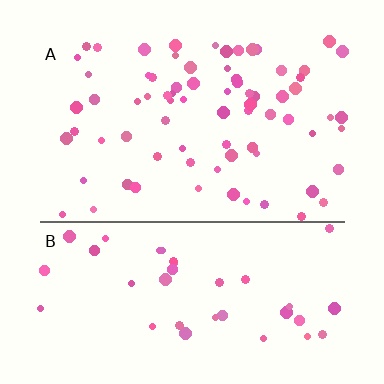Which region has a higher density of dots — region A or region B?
A (the top).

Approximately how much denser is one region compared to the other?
Approximately 1.8× — region A over region B.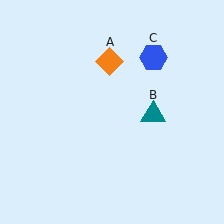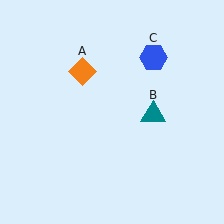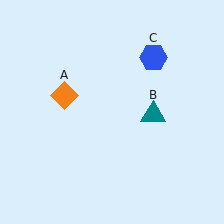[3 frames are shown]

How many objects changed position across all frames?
1 object changed position: orange diamond (object A).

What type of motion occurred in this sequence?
The orange diamond (object A) rotated counterclockwise around the center of the scene.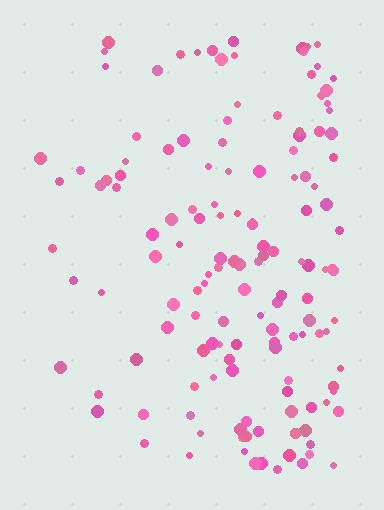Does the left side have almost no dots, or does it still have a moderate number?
Still a moderate number, just noticeably fewer than the right.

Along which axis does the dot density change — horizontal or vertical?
Horizontal.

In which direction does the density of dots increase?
From left to right, with the right side densest.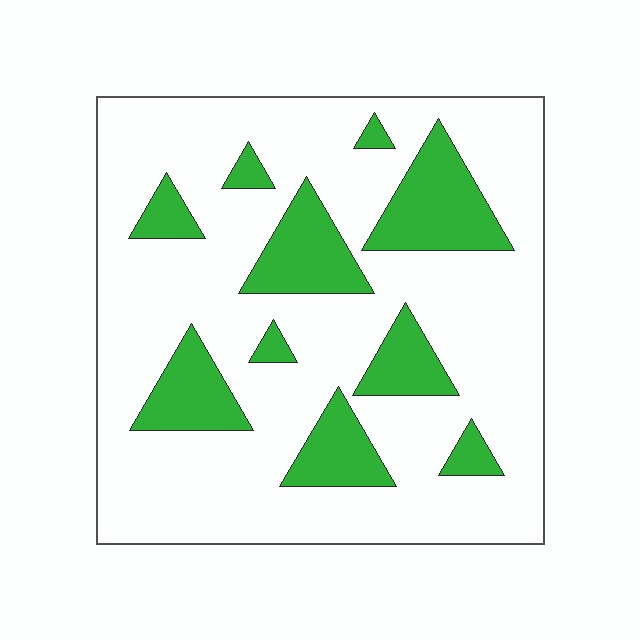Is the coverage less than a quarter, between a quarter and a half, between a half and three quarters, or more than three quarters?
Less than a quarter.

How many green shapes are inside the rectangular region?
10.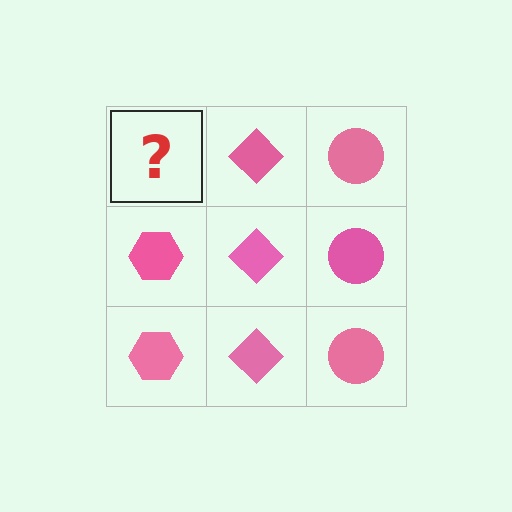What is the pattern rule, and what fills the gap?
The rule is that each column has a consistent shape. The gap should be filled with a pink hexagon.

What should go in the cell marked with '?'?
The missing cell should contain a pink hexagon.